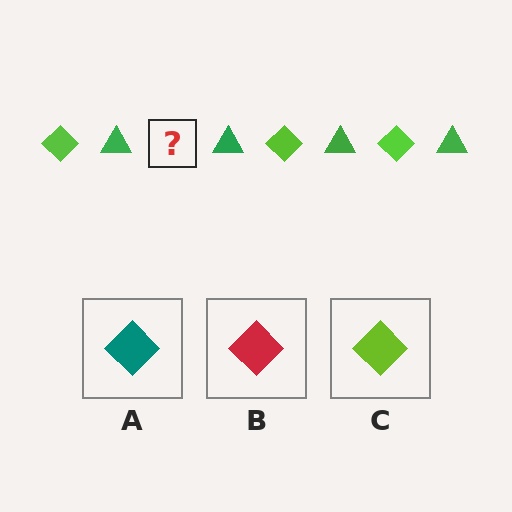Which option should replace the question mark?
Option C.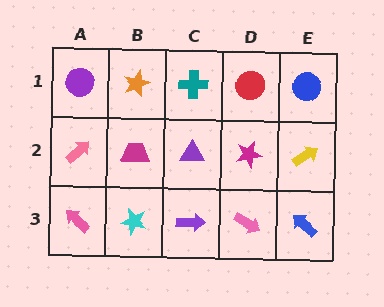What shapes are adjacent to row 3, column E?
A yellow arrow (row 2, column E), a pink arrow (row 3, column D).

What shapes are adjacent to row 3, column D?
A magenta star (row 2, column D), a purple arrow (row 3, column C), a blue arrow (row 3, column E).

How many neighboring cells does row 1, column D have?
3.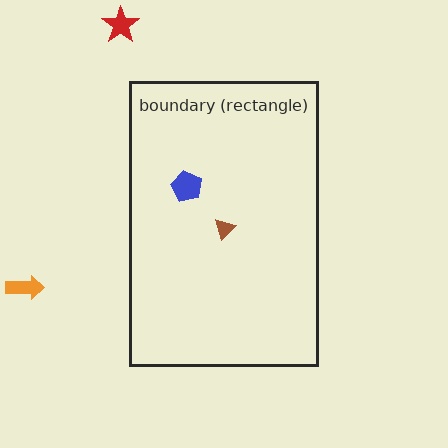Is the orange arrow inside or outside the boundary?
Outside.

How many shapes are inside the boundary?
2 inside, 2 outside.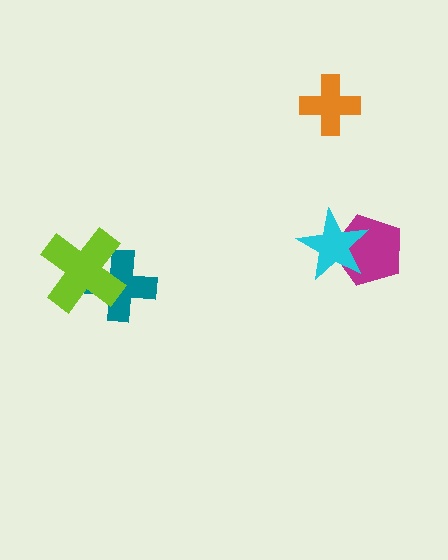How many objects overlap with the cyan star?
1 object overlaps with the cyan star.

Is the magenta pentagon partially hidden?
Yes, it is partially covered by another shape.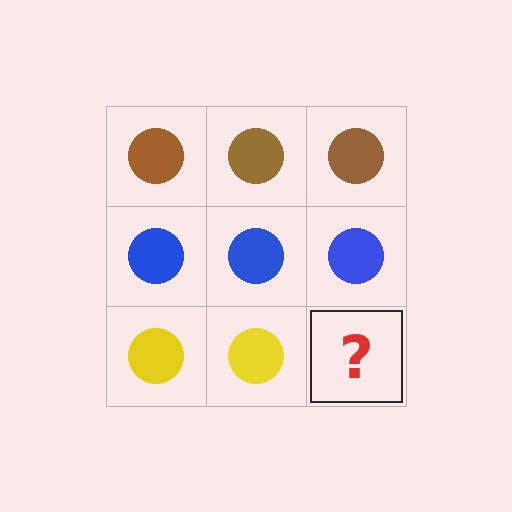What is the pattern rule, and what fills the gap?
The rule is that each row has a consistent color. The gap should be filled with a yellow circle.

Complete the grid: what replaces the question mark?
The question mark should be replaced with a yellow circle.